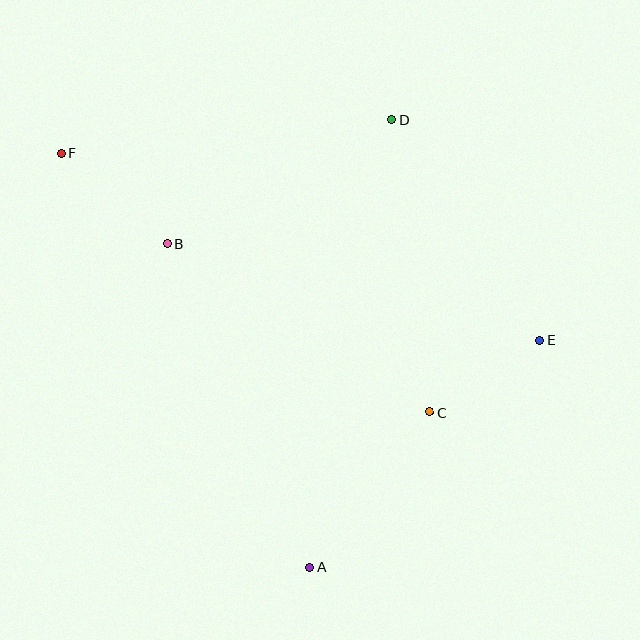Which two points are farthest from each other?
Points E and F are farthest from each other.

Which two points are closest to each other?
Points C and E are closest to each other.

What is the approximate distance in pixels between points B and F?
The distance between B and F is approximately 139 pixels.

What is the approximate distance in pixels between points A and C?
The distance between A and C is approximately 196 pixels.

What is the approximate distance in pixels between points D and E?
The distance between D and E is approximately 266 pixels.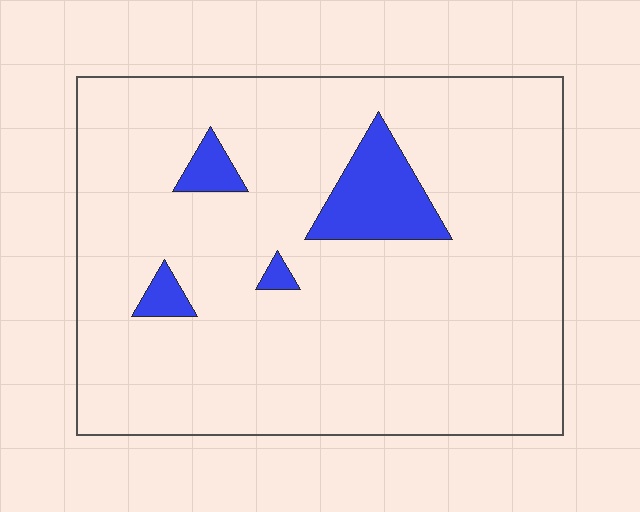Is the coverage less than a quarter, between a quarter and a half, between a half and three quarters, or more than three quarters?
Less than a quarter.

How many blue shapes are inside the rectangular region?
4.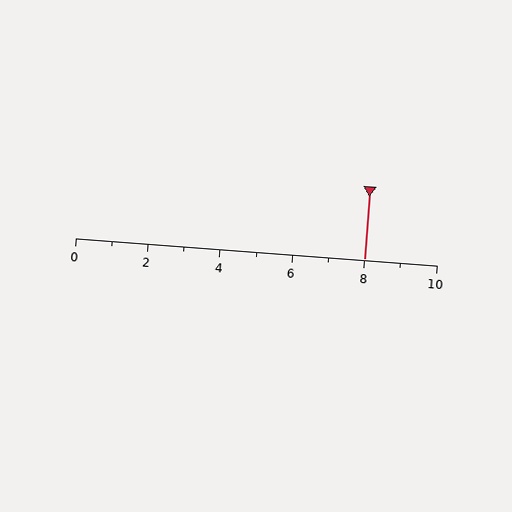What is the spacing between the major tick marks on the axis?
The major ticks are spaced 2 apart.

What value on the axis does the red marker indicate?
The marker indicates approximately 8.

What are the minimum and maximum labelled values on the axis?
The axis runs from 0 to 10.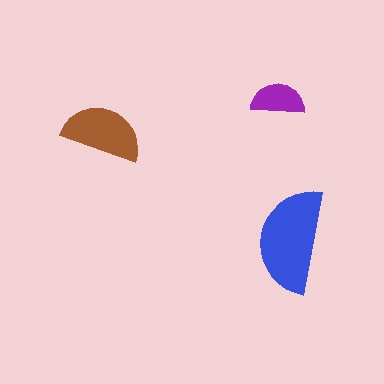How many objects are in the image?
There are 3 objects in the image.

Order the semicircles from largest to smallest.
the blue one, the brown one, the purple one.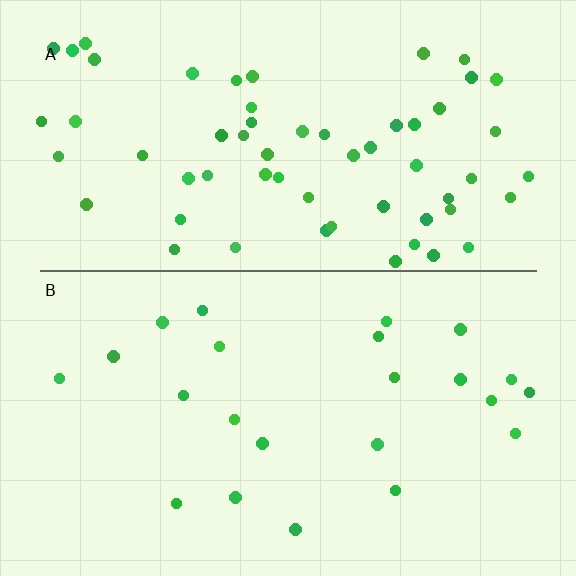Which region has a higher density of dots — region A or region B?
A (the top).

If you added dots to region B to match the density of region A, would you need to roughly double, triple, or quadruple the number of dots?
Approximately triple.